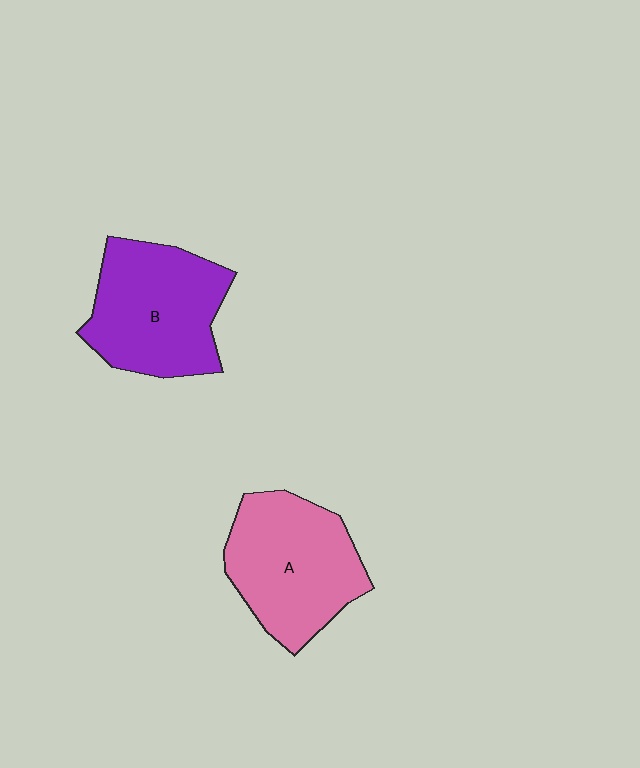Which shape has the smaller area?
Shape A (pink).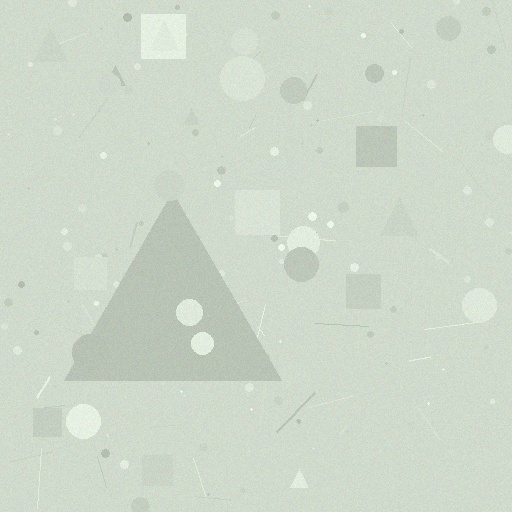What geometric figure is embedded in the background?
A triangle is embedded in the background.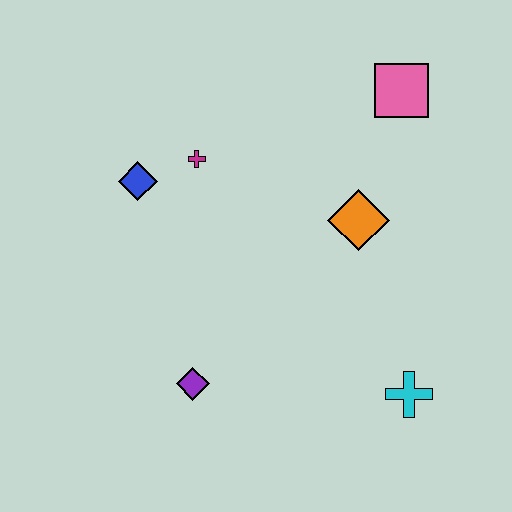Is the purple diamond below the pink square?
Yes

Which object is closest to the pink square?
The orange diamond is closest to the pink square.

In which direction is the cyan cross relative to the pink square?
The cyan cross is below the pink square.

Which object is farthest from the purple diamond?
The pink square is farthest from the purple diamond.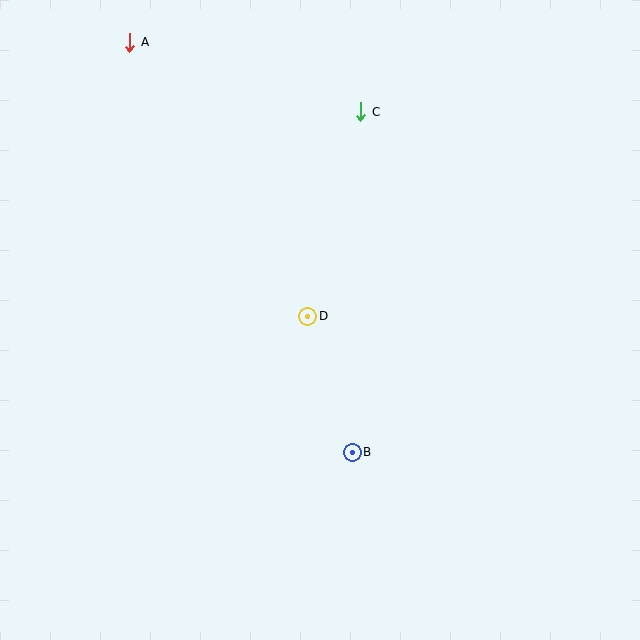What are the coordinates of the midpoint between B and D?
The midpoint between B and D is at (330, 384).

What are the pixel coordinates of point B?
Point B is at (352, 452).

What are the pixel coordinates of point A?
Point A is at (130, 42).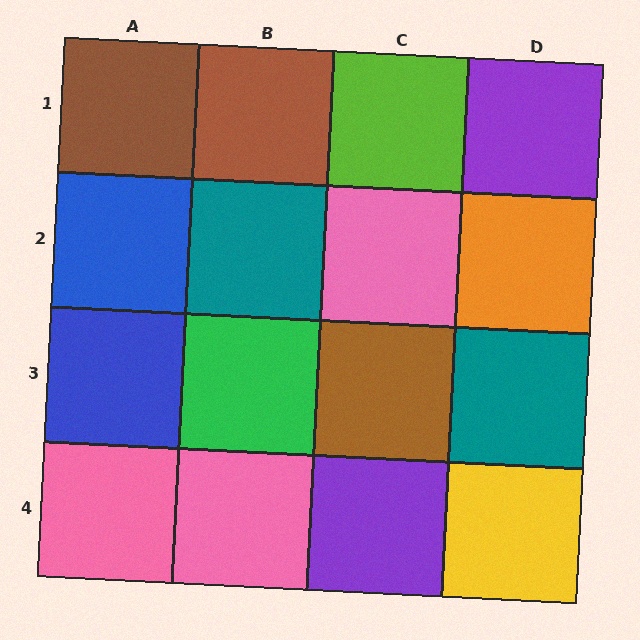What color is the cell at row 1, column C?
Lime.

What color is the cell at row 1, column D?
Purple.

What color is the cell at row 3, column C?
Brown.